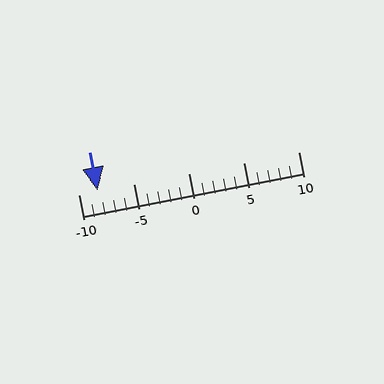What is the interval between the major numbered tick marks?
The major tick marks are spaced 5 units apart.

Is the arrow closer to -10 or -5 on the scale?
The arrow is closer to -10.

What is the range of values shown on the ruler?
The ruler shows values from -10 to 10.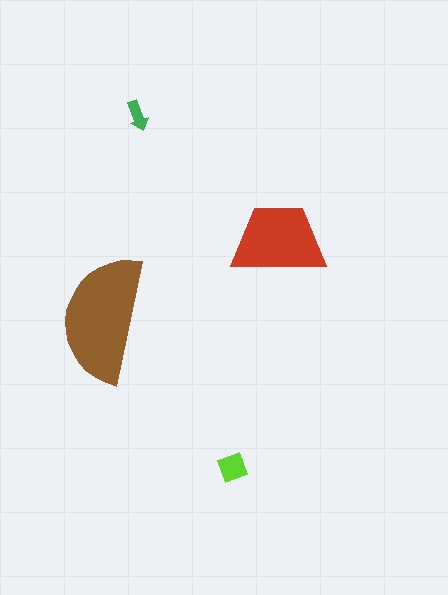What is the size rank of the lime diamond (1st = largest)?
3rd.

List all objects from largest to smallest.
The brown semicircle, the red trapezoid, the lime diamond, the green arrow.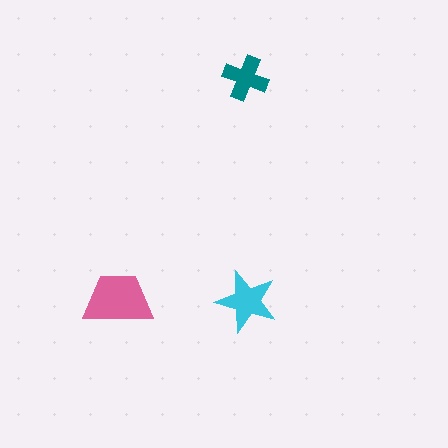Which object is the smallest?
The teal cross.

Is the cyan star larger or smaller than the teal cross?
Larger.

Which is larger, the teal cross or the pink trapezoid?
The pink trapezoid.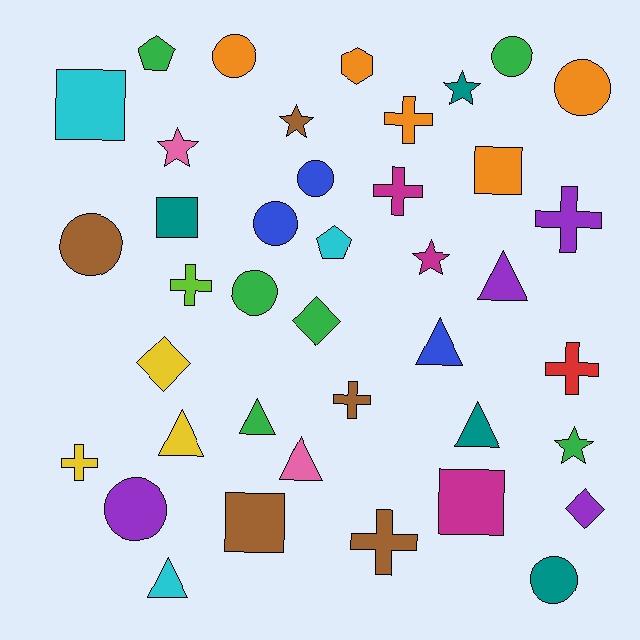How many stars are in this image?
There are 5 stars.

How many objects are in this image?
There are 40 objects.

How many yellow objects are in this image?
There are 3 yellow objects.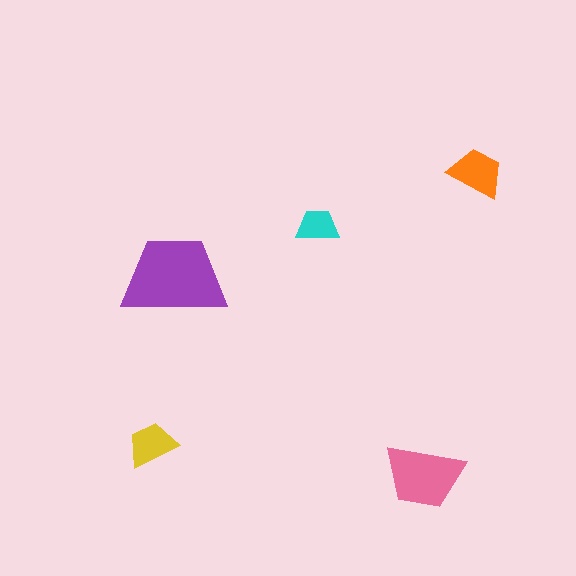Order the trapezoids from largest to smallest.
the purple one, the pink one, the orange one, the yellow one, the cyan one.